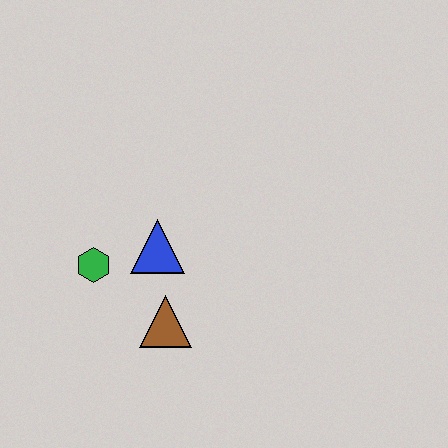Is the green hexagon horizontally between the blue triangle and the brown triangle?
No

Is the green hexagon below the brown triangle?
No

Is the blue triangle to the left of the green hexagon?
No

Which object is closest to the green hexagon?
The blue triangle is closest to the green hexagon.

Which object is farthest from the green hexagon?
The brown triangle is farthest from the green hexagon.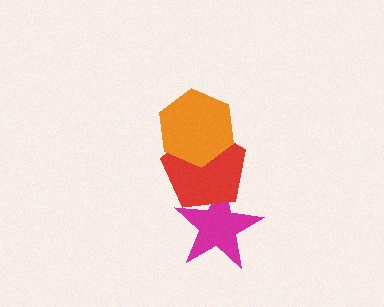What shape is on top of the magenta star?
The red pentagon is on top of the magenta star.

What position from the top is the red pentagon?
The red pentagon is 2nd from the top.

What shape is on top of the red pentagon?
The orange hexagon is on top of the red pentagon.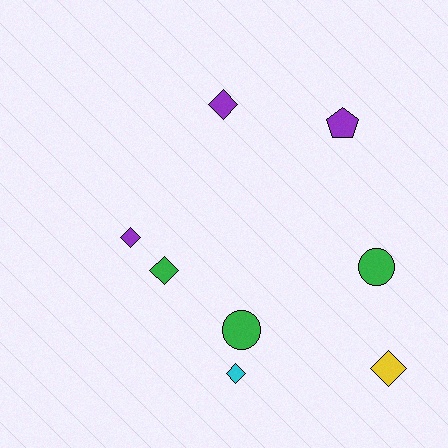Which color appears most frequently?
Purple, with 3 objects.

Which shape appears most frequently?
Diamond, with 5 objects.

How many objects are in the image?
There are 8 objects.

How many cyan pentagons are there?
There are no cyan pentagons.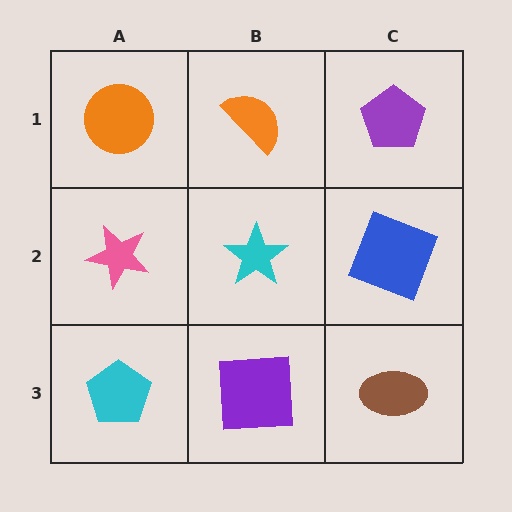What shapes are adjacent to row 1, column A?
A pink star (row 2, column A), an orange semicircle (row 1, column B).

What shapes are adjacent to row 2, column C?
A purple pentagon (row 1, column C), a brown ellipse (row 3, column C), a cyan star (row 2, column B).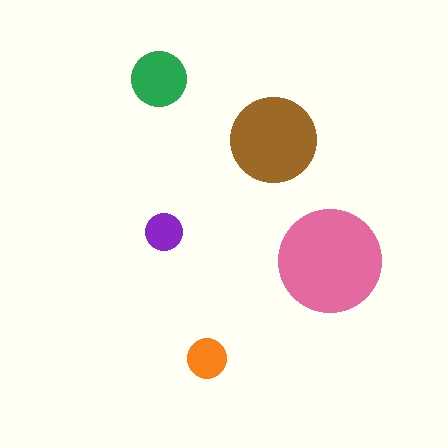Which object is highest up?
The green circle is topmost.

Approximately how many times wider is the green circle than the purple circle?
About 1.5 times wider.